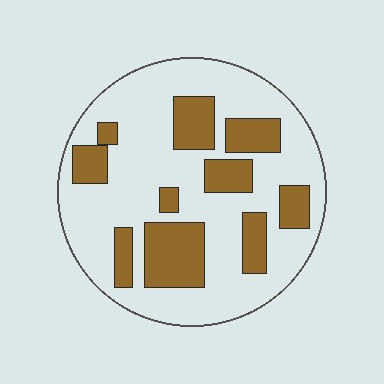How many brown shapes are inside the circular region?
10.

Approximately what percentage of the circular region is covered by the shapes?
Approximately 30%.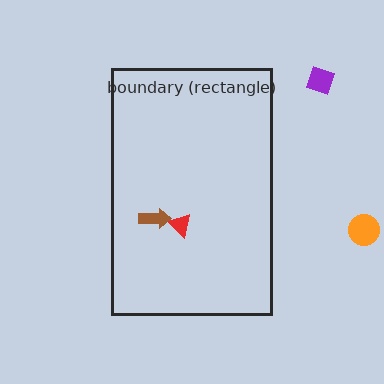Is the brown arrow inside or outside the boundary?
Inside.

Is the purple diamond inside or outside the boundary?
Outside.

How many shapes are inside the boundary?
2 inside, 2 outside.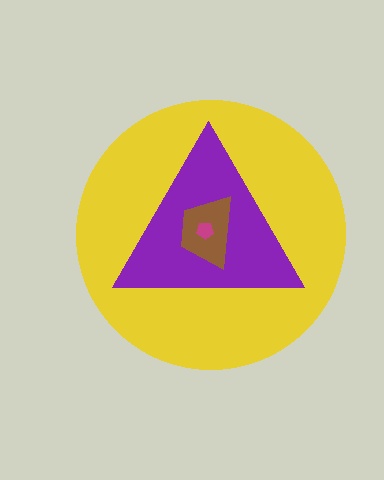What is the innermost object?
The magenta pentagon.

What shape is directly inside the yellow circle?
The purple triangle.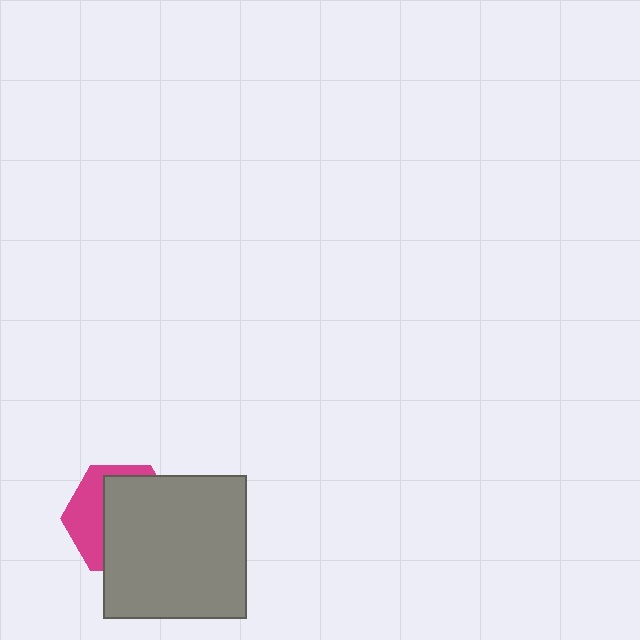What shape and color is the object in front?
The object in front is a gray square.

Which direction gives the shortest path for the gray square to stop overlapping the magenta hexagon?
Moving right gives the shortest separation.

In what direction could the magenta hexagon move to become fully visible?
The magenta hexagon could move left. That would shift it out from behind the gray square entirely.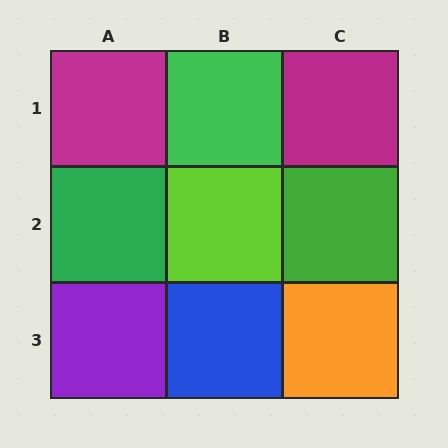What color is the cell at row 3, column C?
Orange.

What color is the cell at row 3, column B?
Blue.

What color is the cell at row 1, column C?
Magenta.